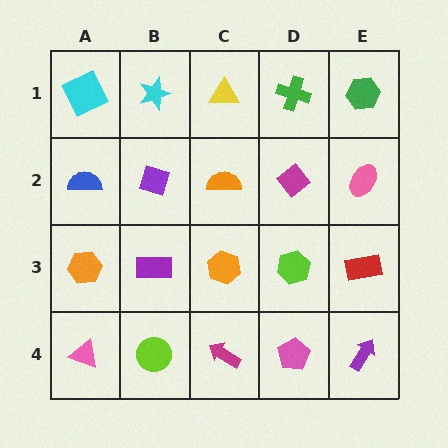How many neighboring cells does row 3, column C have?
4.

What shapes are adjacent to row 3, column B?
A purple diamond (row 2, column B), a lime circle (row 4, column B), an orange hexagon (row 3, column A), an orange hexagon (row 3, column C).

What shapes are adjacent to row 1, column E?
A pink ellipse (row 2, column E), a green cross (row 1, column D).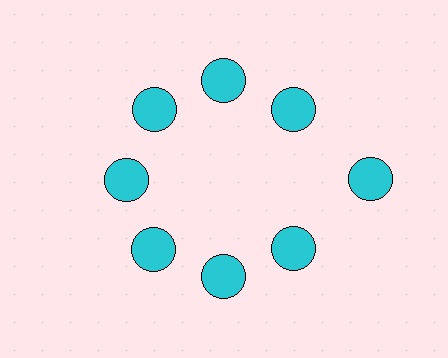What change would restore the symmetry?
The symmetry would be restored by moving it inward, back onto the ring so that all 8 circles sit at equal angles and equal distance from the center.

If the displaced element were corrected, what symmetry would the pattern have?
It would have 8-fold rotational symmetry — the pattern would map onto itself every 45 degrees.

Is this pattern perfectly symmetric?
No. The 8 cyan circles are arranged in a ring, but one element near the 3 o'clock position is pushed outward from the center, breaking the 8-fold rotational symmetry.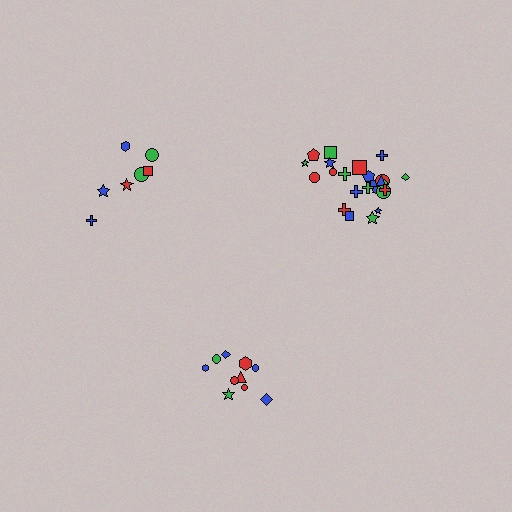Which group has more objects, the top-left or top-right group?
The top-right group.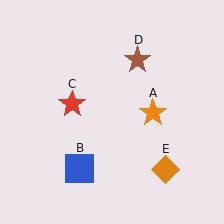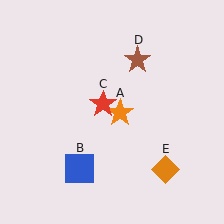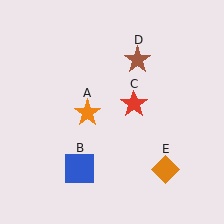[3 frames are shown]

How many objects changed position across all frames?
2 objects changed position: orange star (object A), red star (object C).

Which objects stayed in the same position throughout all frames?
Blue square (object B) and brown star (object D) and orange diamond (object E) remained stationary.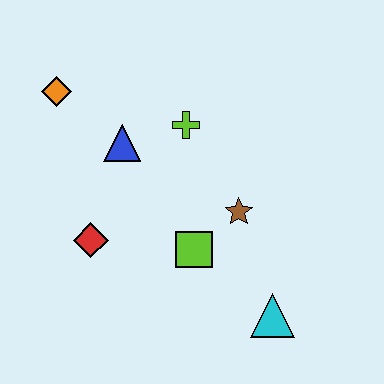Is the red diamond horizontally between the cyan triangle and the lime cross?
No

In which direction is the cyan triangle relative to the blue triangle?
The cyan triangle is below the blue triangle.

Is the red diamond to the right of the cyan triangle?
No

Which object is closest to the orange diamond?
The blue triangle is closest to the orange diamond.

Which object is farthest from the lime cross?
The cyan triangle is farthest from the lime cross.